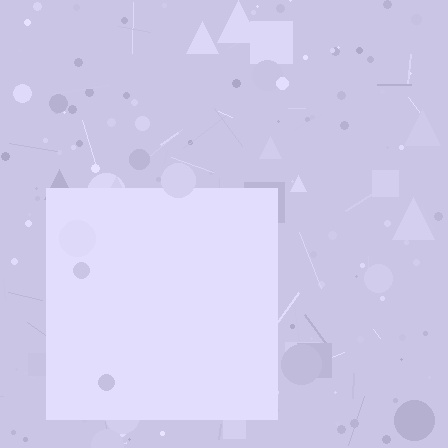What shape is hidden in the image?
A square is hidden in the image.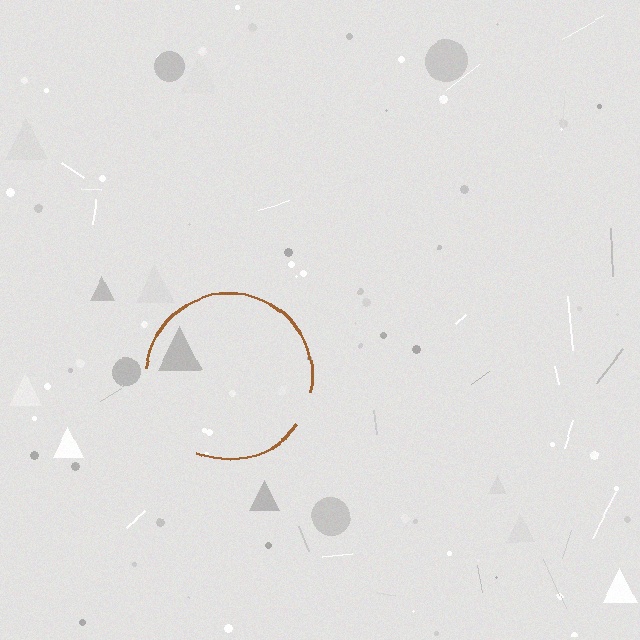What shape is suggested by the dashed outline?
The dashed outline suggests a circle.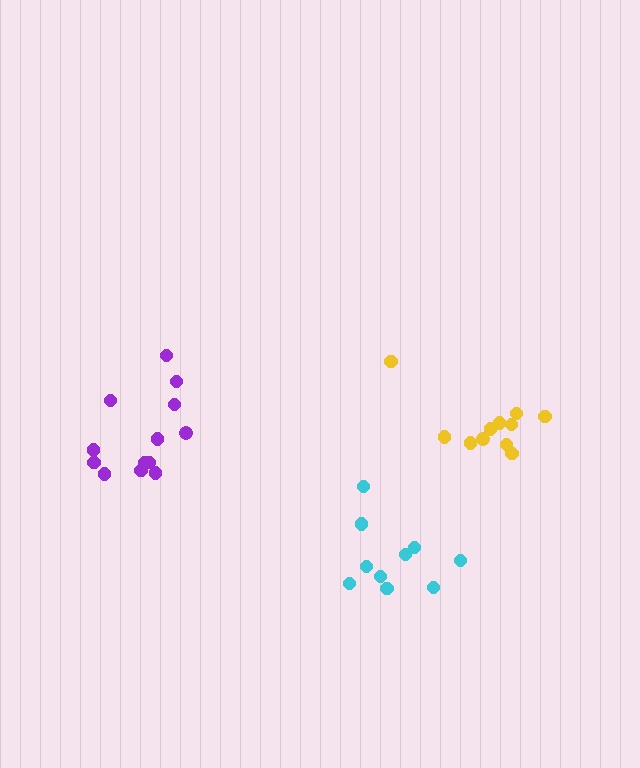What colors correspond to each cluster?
The clusters are colored: cyan, yellow, purple.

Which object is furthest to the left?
The purple cluster is leftmost.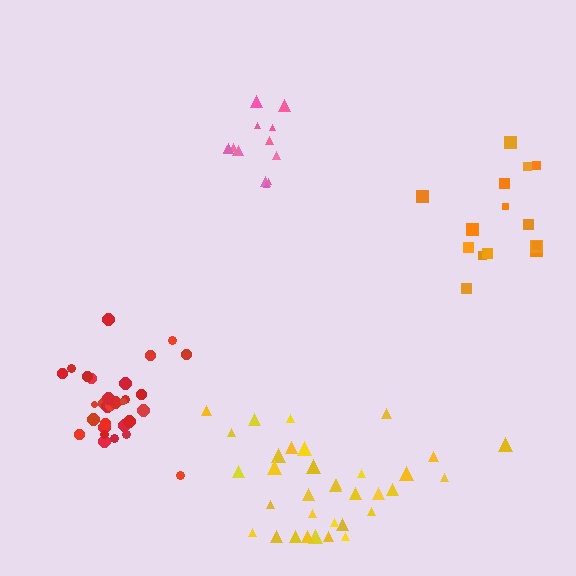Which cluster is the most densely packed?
Red.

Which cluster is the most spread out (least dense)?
Orange.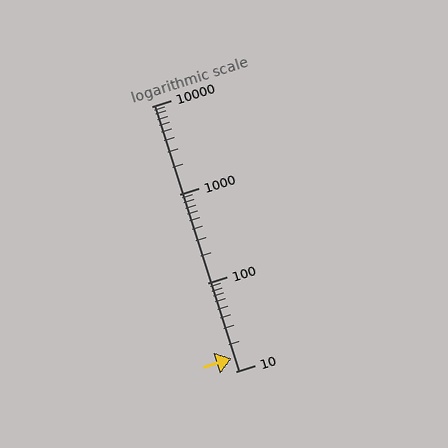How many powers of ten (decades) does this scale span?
The scale spans 3 decades, from 10 to 10000.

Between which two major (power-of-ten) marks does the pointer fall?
The pointer is between 10 and 100.